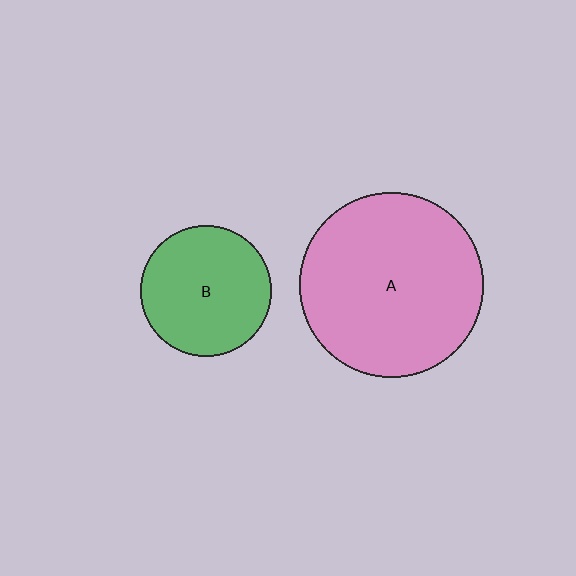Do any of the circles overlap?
No, none of the circles overlap.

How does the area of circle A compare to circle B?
Approximately 2.0 times.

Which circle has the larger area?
Circle A (pink).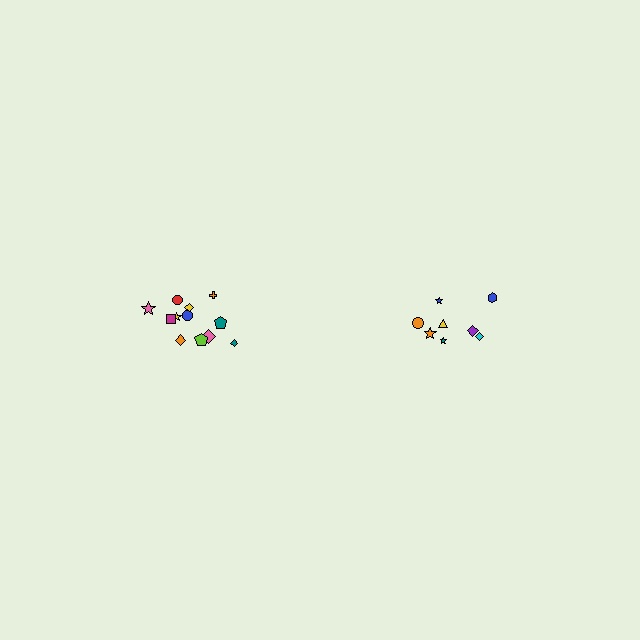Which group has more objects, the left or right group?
The left group.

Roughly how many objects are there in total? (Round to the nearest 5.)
Roughly 20 objects in total.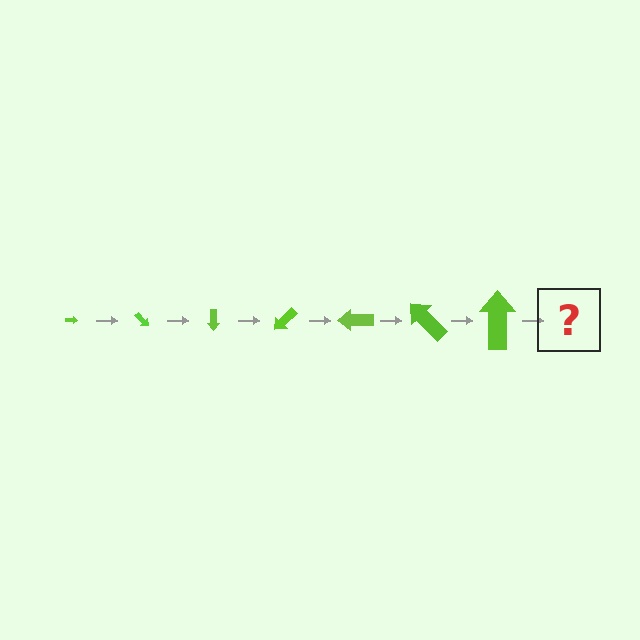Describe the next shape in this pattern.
It should be an arrow, larger than the previous one and rotated 315 degrees from the start.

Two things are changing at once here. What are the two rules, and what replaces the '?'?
The two rules are that the arrow grows larger each step and it rotates 45 degrees each step. The '?' should be an arrow, larger than the previous one and rotated 315 degrees from the start.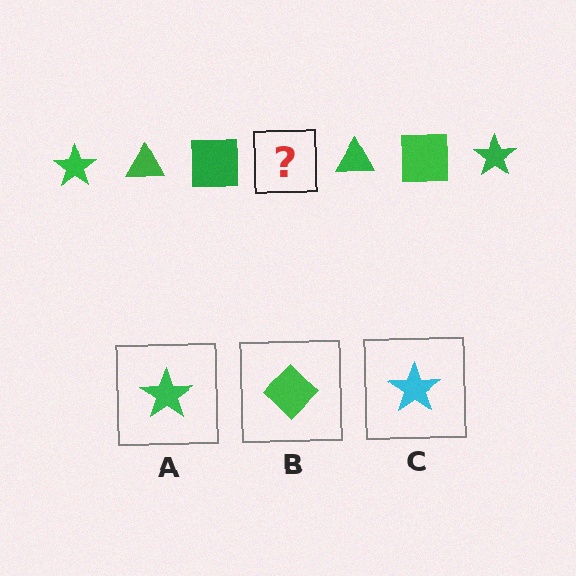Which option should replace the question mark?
Option A.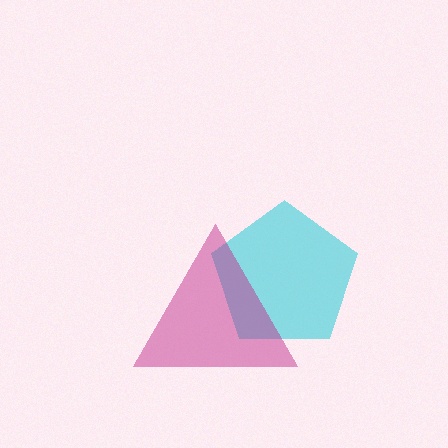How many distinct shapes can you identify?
There are 2 distinct shapes: a cyan pentagon, a magenta triangle.